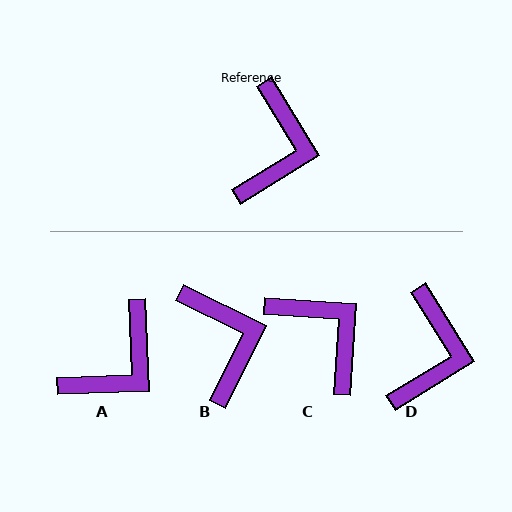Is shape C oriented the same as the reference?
No, it is off by about 55 degrees.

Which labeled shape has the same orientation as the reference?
D.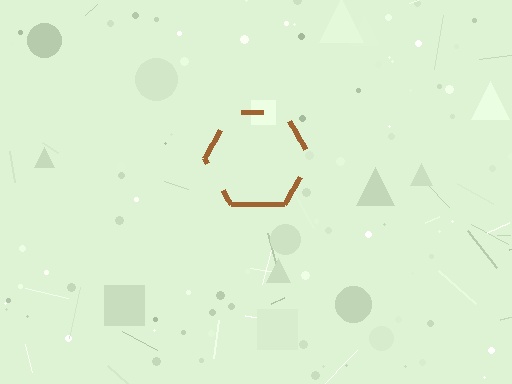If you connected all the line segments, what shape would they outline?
They would outline a hexagon.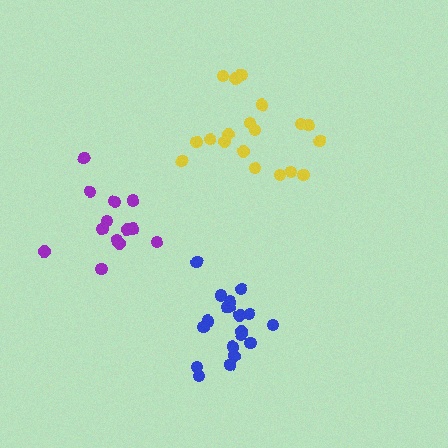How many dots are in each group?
Group 1: 19 dots, Group 2: 19 dots, Group 3: 13 dots (51 total).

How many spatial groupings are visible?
There are 3 spatial groupings.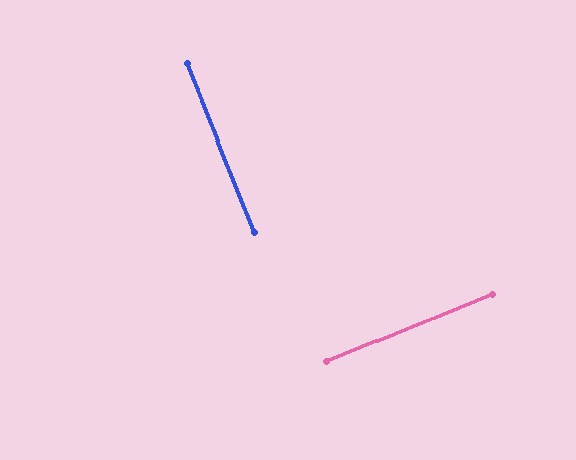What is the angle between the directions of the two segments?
Approximately 90 degrees.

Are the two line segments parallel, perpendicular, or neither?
Perpendicular — they meet at approximately 90°.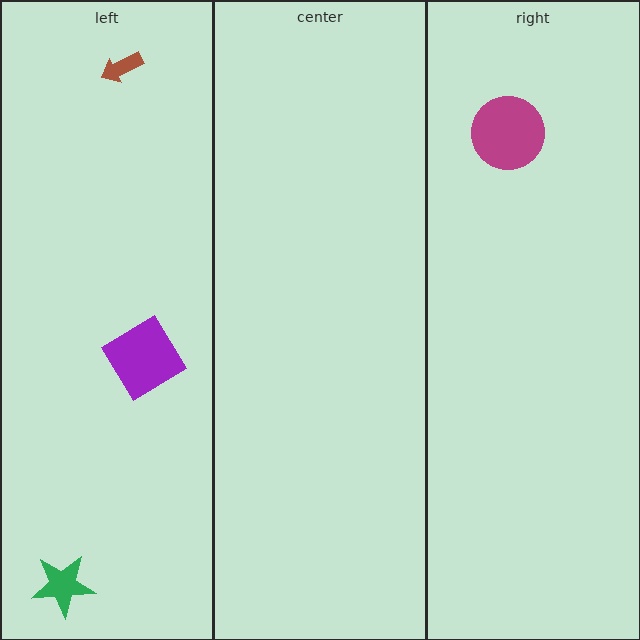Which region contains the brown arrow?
The left region.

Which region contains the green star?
The left region.